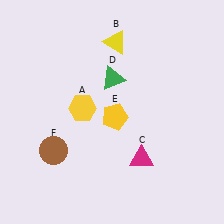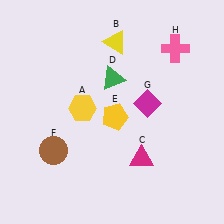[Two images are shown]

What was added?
A magenta diamond (G), a pink cross (H) were added in Image 2.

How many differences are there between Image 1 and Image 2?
There are 2 differences between the two images.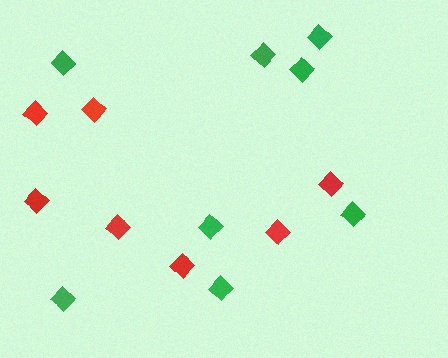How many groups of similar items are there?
There are 2 groups: one group of red diamonds (7) and one group of green diamonds (8).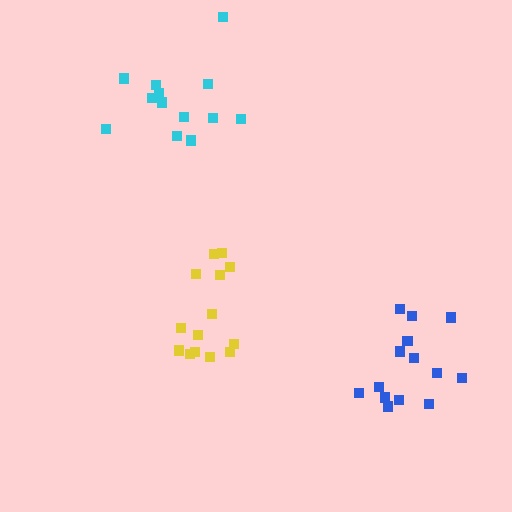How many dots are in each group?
Group 1: 13 dots, Group 2: 14 dots, Group 3: 14 dots (41 total).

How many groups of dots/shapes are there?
There are 3 groups.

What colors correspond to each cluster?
The clusters are colored: cyan, yellow, blue.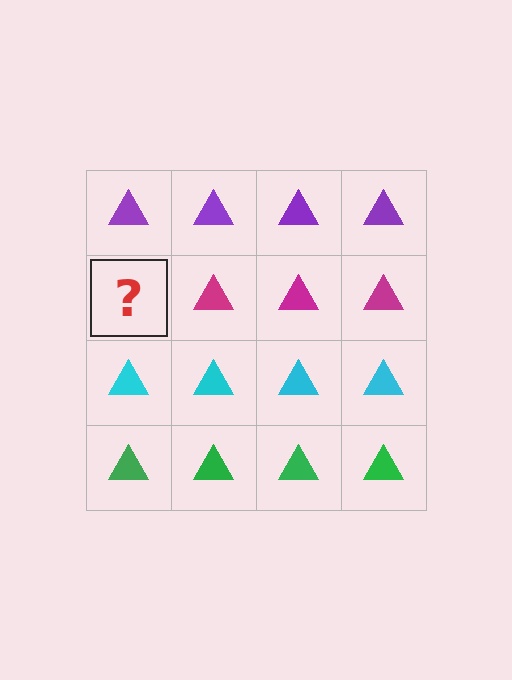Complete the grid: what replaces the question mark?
The question mark should be replaced with a magenta triangle.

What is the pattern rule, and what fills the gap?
The rule is that each row has a consistent color. The gap should be filled with a magenta triangle.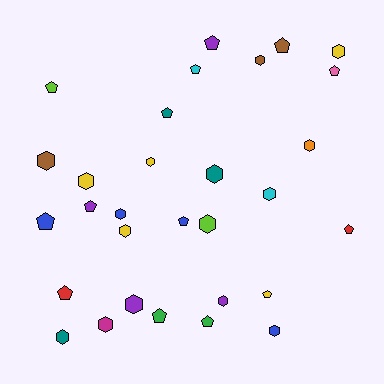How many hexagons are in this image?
There are 16 hexagons.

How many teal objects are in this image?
There are 3 teal objects.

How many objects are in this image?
There are 30 objects.